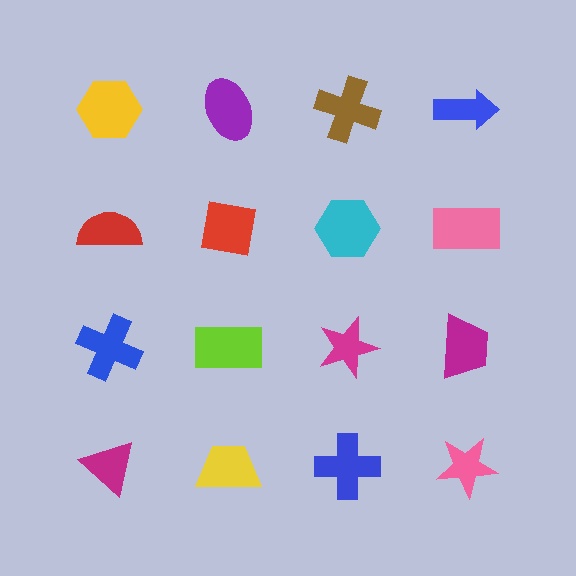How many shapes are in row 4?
4 shapes.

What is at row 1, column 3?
A brown cross.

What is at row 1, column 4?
A blue arrow.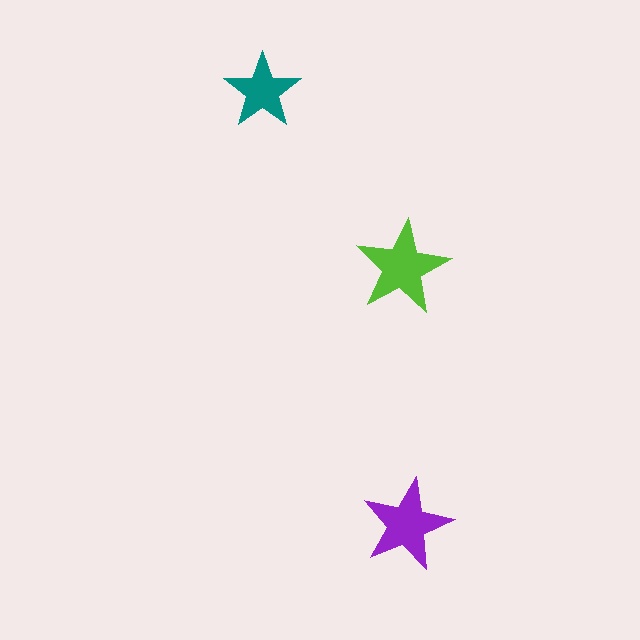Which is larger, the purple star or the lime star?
The lime one.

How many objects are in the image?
There are 3 objects in the image.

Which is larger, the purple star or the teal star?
The purple one.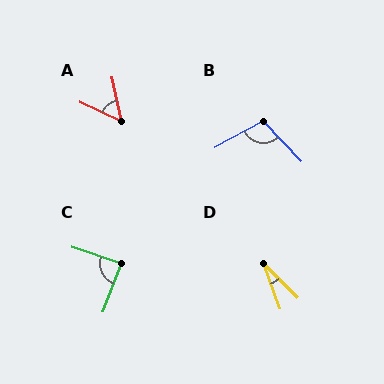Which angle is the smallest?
D, at approximately 25 degrees.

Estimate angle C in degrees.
Approximately 87 degrees.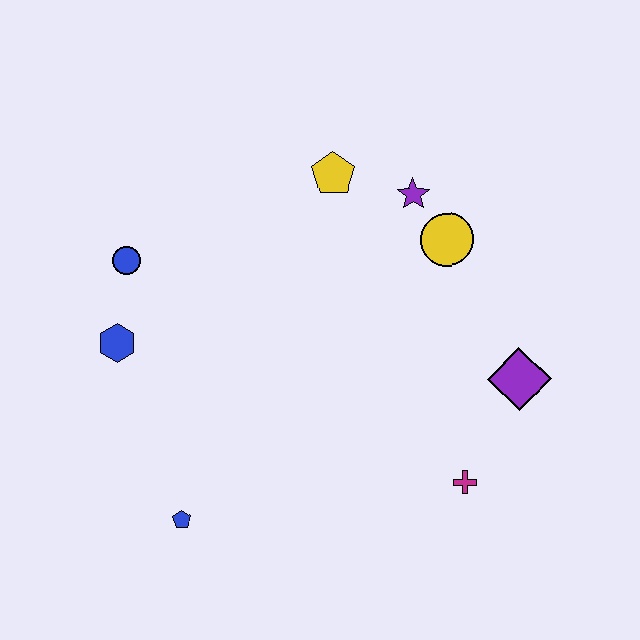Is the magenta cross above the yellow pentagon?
No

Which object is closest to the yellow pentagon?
The purple star is closest to the yellow pentagon.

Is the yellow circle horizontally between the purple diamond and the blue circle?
Yes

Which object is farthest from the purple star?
The blue pentagon is farthest from the purple star.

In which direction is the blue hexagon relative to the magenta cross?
The blue hexagon is to the left of the magenta cross.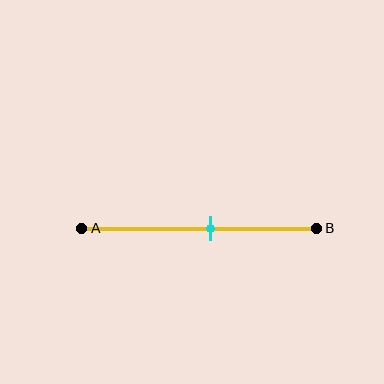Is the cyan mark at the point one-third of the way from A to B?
No, the mark is at about 55% from A, not at the 33% one-third point.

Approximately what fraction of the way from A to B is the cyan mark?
The cyan mark is approximately 55% of the way from A to B.